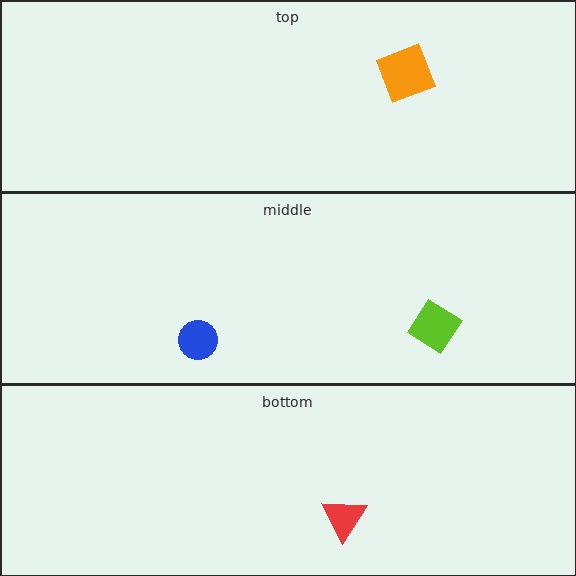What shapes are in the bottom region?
The red triangle.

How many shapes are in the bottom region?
1.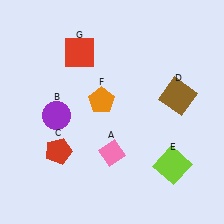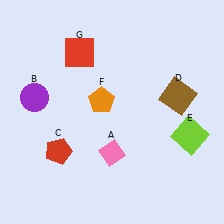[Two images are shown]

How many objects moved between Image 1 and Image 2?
2 objects moved between the two images.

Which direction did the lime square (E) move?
The lime square (E) moved up.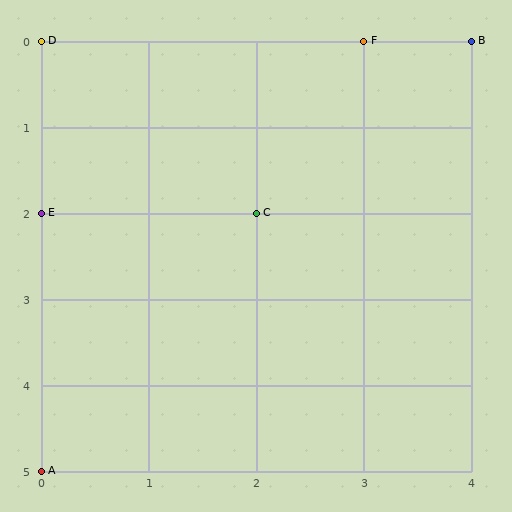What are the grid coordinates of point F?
Point F is at grid coordinates (3, 0).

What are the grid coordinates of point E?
Point E is at grid coordinates (0, 2).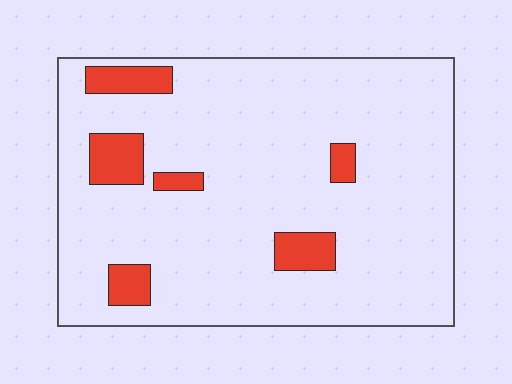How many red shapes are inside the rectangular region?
6.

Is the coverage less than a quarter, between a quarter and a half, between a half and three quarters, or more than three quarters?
Less than a quarter.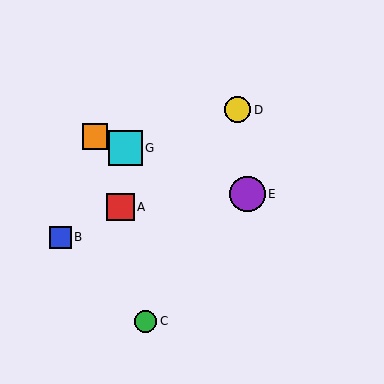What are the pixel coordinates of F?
Object F is at (95, 137).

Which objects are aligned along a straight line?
Objects E, F, G are aligned along a straight line.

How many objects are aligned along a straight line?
3 objects (E, F, G) are aligned along a straight line.